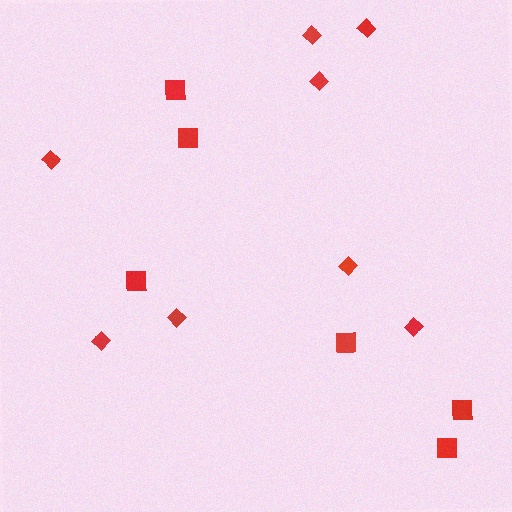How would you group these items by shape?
There are 2 groups: one group of squares (6) and one group of diamonds (8).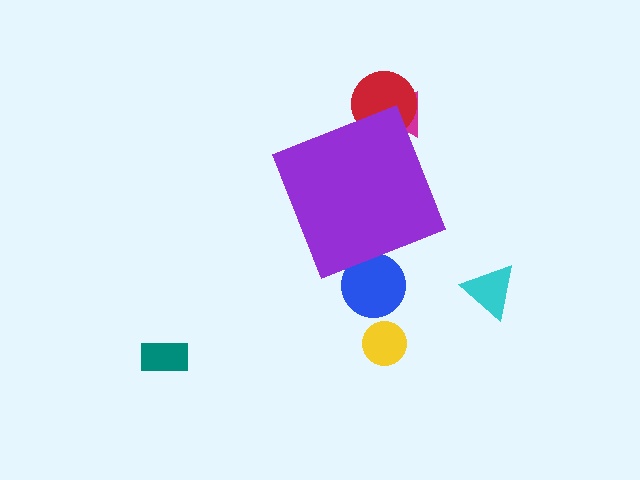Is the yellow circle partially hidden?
No, the yellow circle is fully visible.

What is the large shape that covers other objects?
A purple diamond.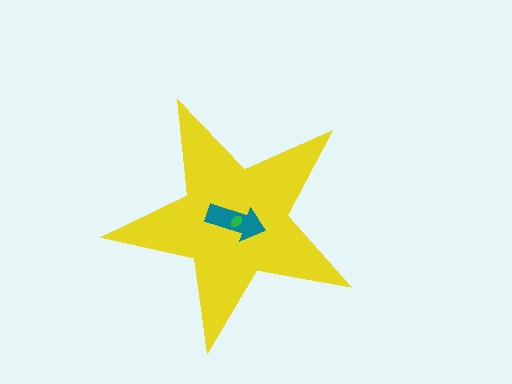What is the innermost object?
The green ellipse.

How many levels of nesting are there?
3.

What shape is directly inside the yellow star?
The teal arrow.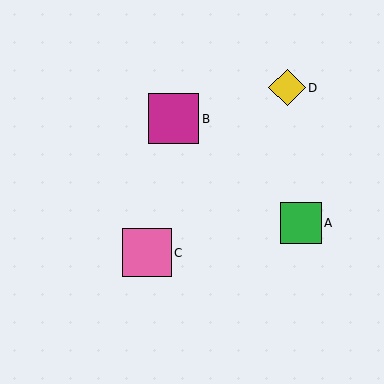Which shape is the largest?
The magenta square (labeled B) is the largest.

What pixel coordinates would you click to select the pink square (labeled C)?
Click at (147, 253) to select the pink square C.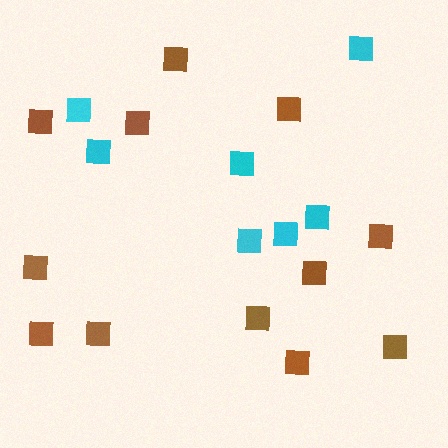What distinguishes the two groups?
There are 2 groups: one group of brown squares (12) and one group of cyan squares (7).